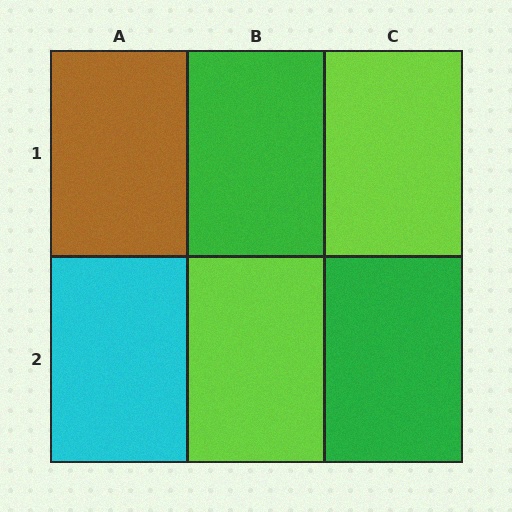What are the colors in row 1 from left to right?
Brown, green, lime.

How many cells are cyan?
1 cell is cyan.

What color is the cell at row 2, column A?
Cyan.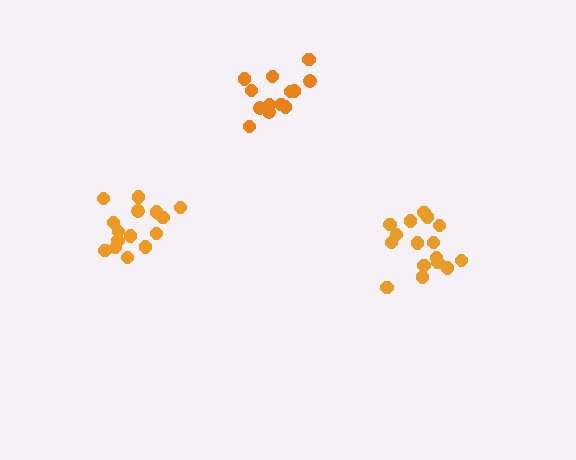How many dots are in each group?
Group 1: 13 dots, Group 2: 15 dots, Group 3: 16 dots (44 total).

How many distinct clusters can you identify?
There are 3 distinct clusters.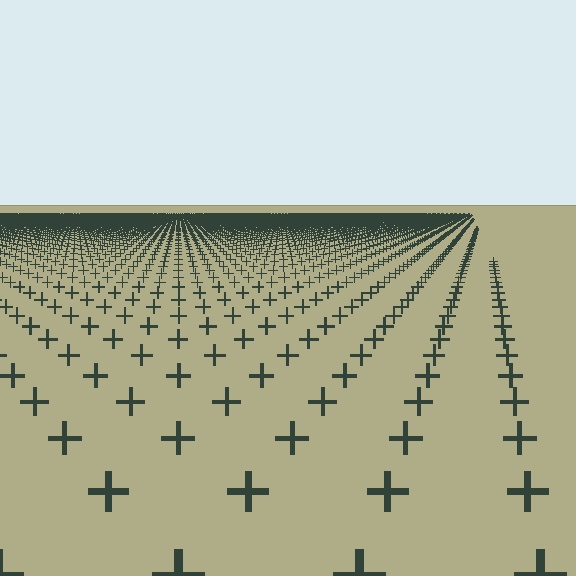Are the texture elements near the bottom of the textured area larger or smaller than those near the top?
Larger. Near the bottom, elements are closer to the viewer and appear at a bigger on-screen size.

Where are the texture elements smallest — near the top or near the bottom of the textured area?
Near the top.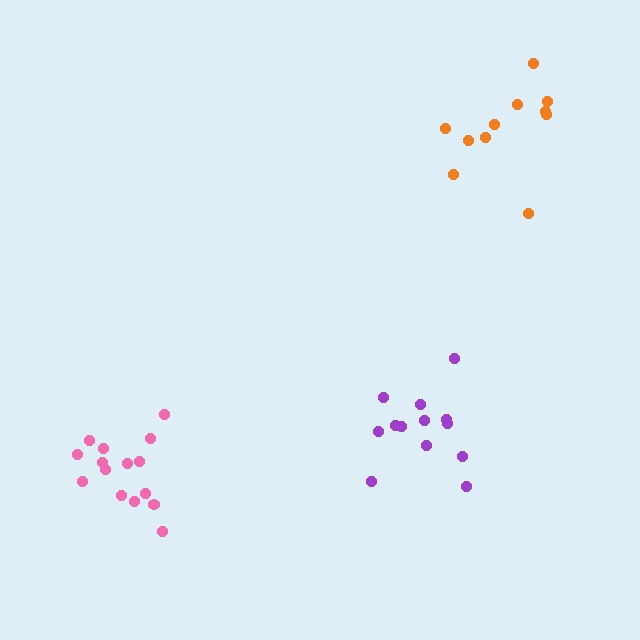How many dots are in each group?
Group 1: 13 dots, Group 2: 15 dots, Group 3: 11 dots (39 total).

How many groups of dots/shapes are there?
There are 3 groups.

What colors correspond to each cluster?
The clusters are colored: purple, pink, orange.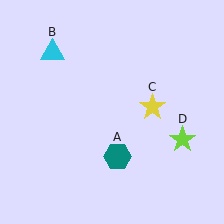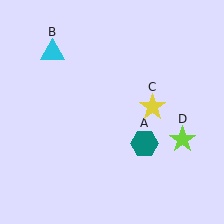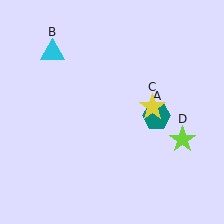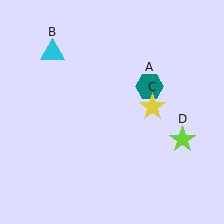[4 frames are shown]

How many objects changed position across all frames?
1 object changed position: teal hexagon (object A).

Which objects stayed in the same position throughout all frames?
Cyan triangle (object B) and yellow star (object C) and lime star (object D) remained stationary.